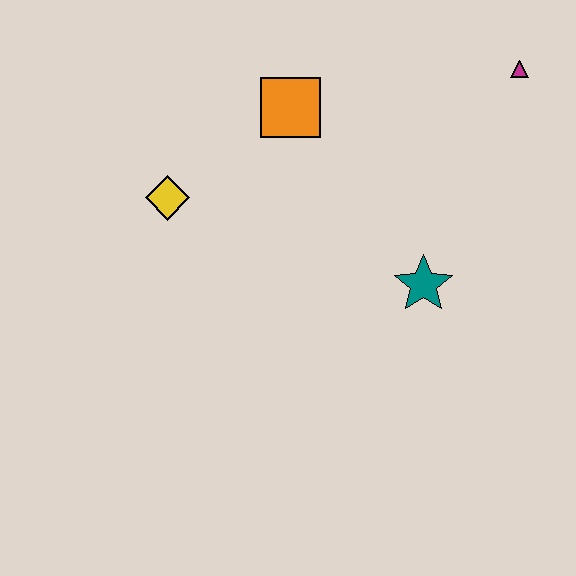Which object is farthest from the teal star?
The yellow diamond is farthest from the teal star.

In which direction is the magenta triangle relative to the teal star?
The magenta triangle is above the teal star.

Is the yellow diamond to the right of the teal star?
No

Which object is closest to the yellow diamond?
The orange square is closest to the yellow diamond.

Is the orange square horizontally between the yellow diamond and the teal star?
Yes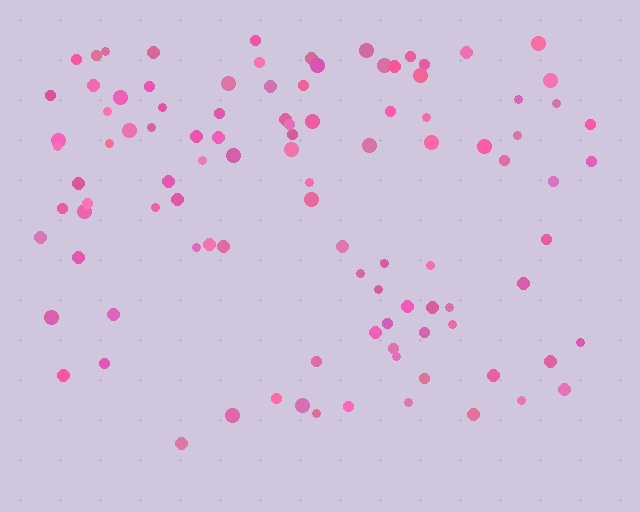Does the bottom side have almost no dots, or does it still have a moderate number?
Still a moderate number, just noticeably fewer than the top.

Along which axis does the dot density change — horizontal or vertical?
Vertical.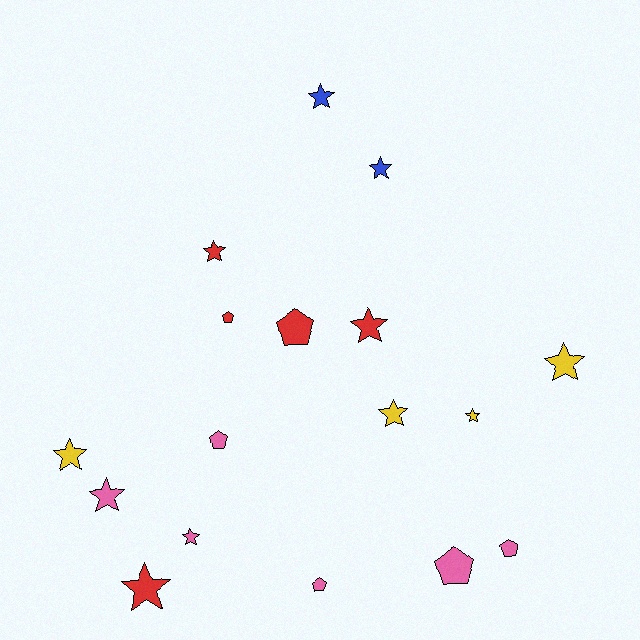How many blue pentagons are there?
There are no blue pentagons.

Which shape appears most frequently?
Star, with 11 objects.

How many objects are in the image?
There are 17 objects.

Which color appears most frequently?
Pink, with 6 objects.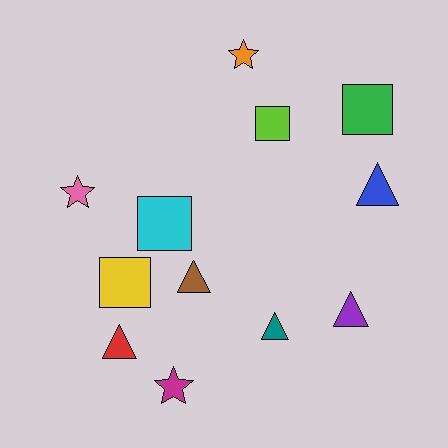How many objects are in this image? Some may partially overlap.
There are 12 objects.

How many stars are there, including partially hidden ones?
There are 3 stars.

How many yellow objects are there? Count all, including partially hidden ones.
There is 1 yellow object.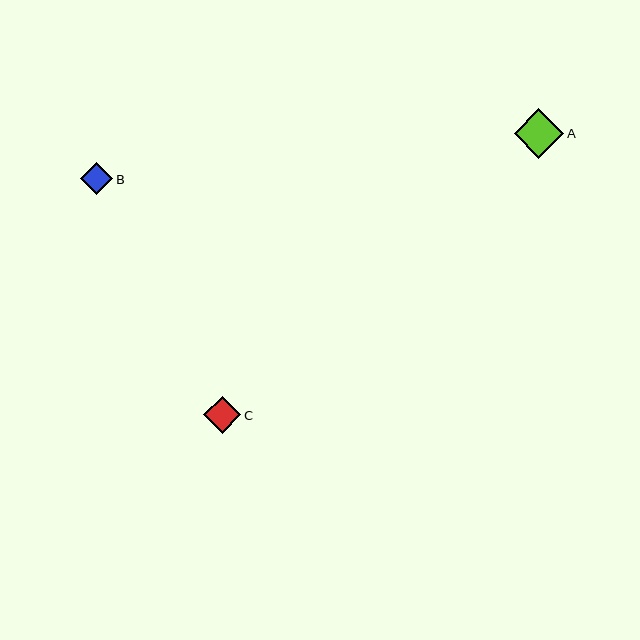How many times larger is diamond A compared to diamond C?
Diamond A is approximately 1.3 times the size of diamond C.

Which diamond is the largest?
Diamond A is the largest with a size of approximately 50 pixels.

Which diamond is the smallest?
Diamond B is the smallest with a size of approximately 32 pixels.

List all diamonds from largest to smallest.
From largest to smallest: A, C, B.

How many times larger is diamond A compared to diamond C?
Diamond A is approximately 1.3 times the size of diamond C.